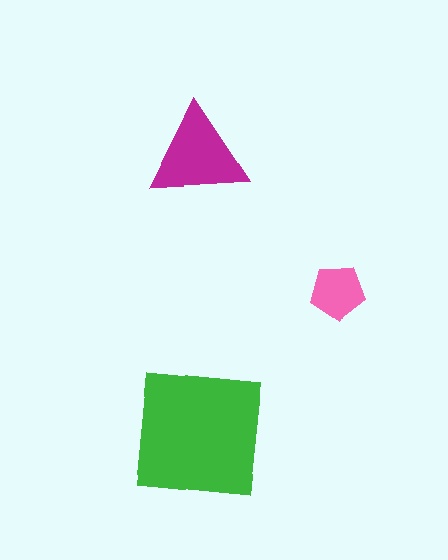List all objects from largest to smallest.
The green square, the magenta triangle, the pink pentagon.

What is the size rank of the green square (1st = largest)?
1st.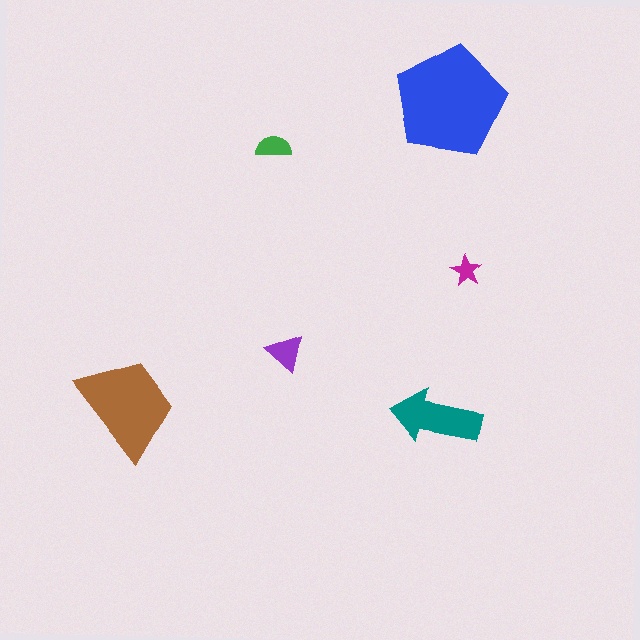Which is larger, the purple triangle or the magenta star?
The purple triangle.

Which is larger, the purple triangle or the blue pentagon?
The blue pentagon.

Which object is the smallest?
The magenta star.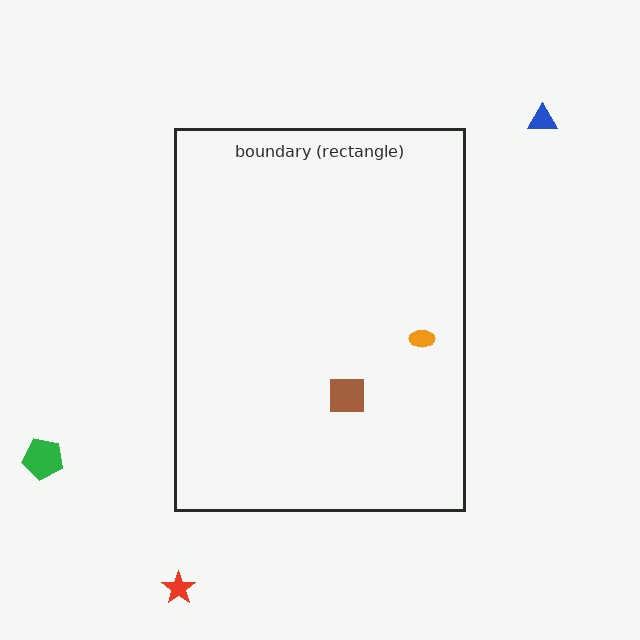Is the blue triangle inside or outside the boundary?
Outside.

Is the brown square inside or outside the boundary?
Inside.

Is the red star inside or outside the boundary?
Outside.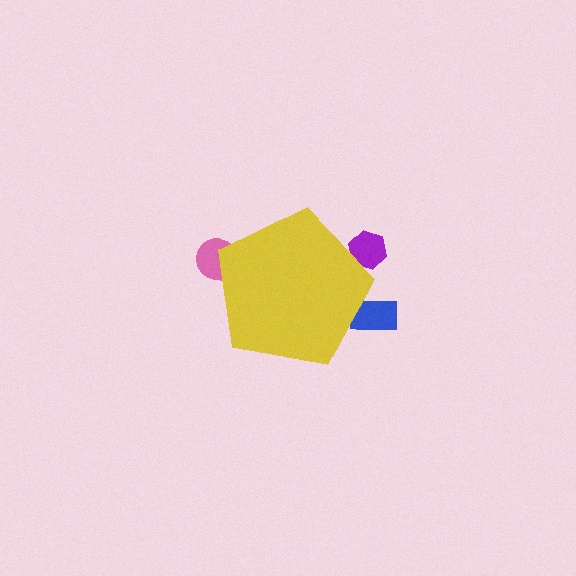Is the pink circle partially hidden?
Yes, the pink circle is partially hidden behind the yellow pentagon.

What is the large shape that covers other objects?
A yellow pentagon.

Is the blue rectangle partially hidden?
Yes, the blue rectangle is partially hidden behind the yellow pentagon.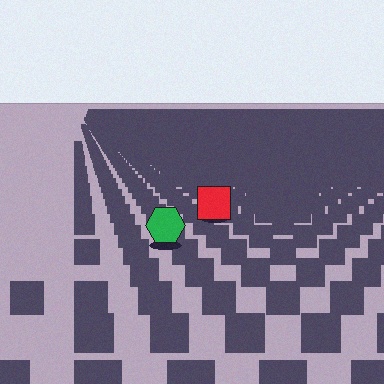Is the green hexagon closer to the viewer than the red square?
Yes. The green hexagon is closer — you can tell from the texture gradient: the ground texture is coarser near it.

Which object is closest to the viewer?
The green hexagon is closest. The texture marks near it are larger and more spread out.